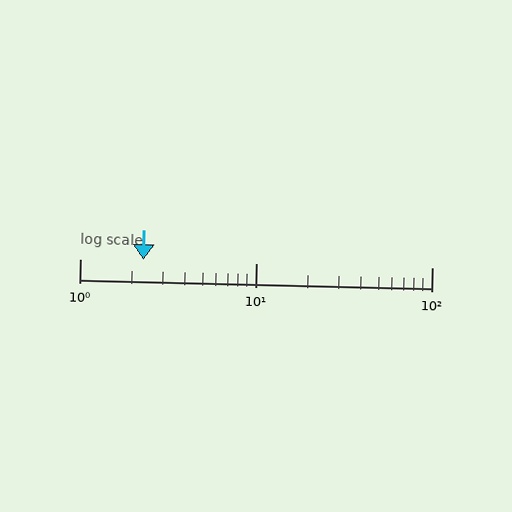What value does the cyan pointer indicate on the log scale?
The pointer indicates approximately 2.3.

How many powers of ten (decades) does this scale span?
The scale spans 2 decades, from 1 to 100.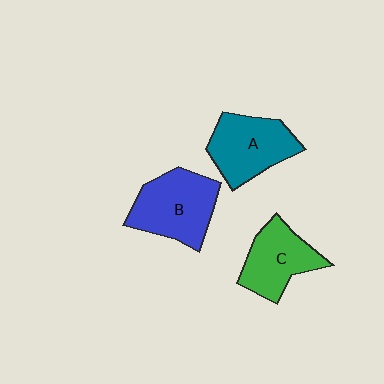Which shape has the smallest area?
Shape C (green).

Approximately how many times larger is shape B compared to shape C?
Approximately 1.2 times.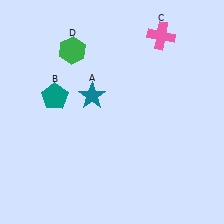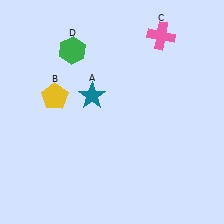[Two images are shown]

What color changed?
The pentagon (B) changed from teal in Image 1 to yellow in Image 2.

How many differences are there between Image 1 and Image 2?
There is 1 difference between the two images.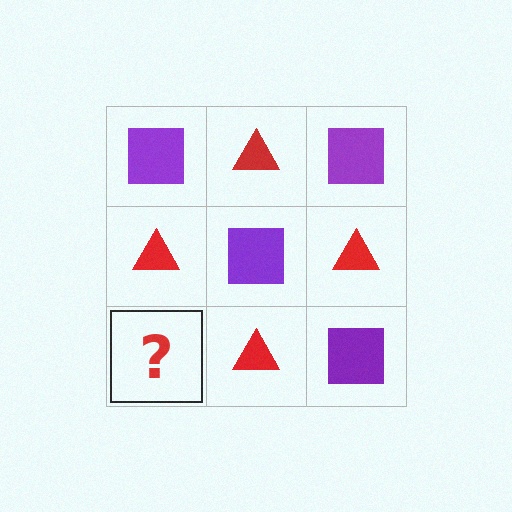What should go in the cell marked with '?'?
The missing cell should contain a purple square.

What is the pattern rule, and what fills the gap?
The rule is that it alternates purple square and red triangle in a checkerboard pattern. The gap should be filled with a purple square.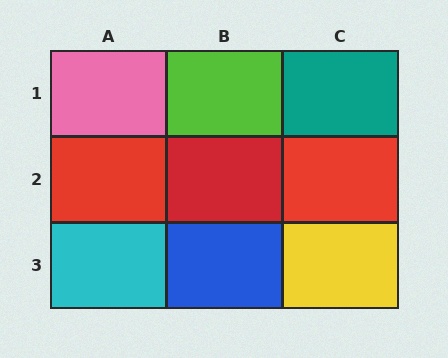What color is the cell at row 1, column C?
Teal.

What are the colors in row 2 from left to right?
Red, red, red.